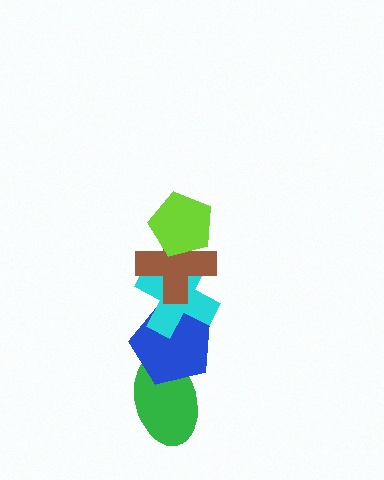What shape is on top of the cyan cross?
The brown cross is on top of the cyan cross.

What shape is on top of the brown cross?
The lime pentagon is on top of the brown cross.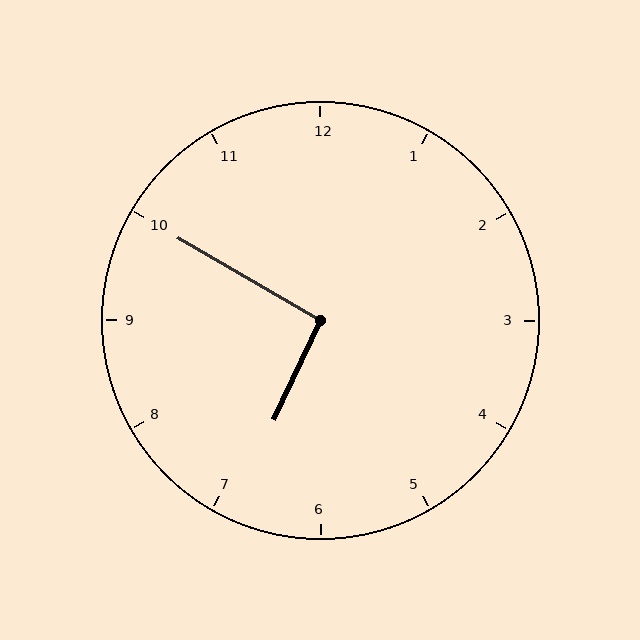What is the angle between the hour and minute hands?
Approximately 95 degrees.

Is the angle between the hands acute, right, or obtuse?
It is right.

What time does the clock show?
6:50.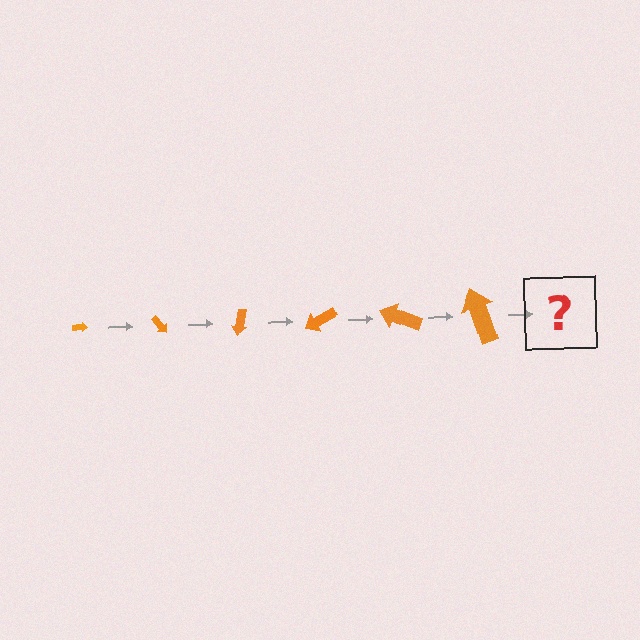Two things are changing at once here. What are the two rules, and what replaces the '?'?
The two rules are that the arrow grows larger each step and it rotates 50 degrees each step. The '?' should be an arrow, larger than the previous one and rotated 300 degrees from the start.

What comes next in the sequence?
The next element should be an arrow, larger than the previous one and rotated 300 degrees from the start.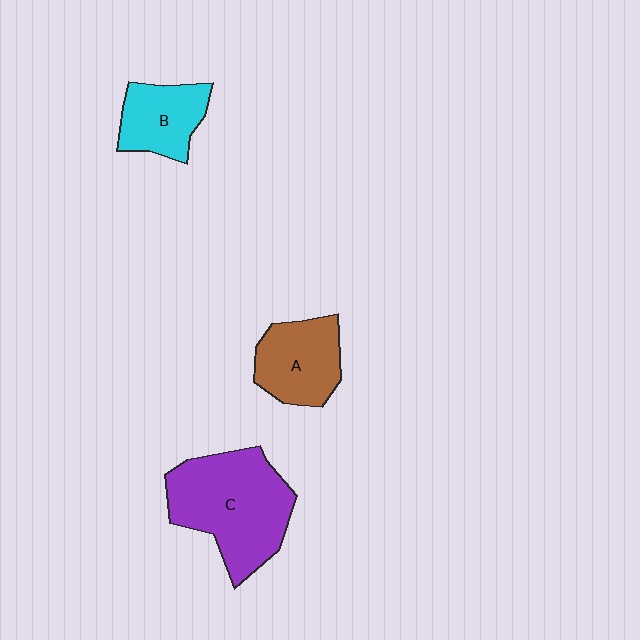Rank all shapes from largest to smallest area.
From largest to smallest: C (purple), A (brown), B (cyan).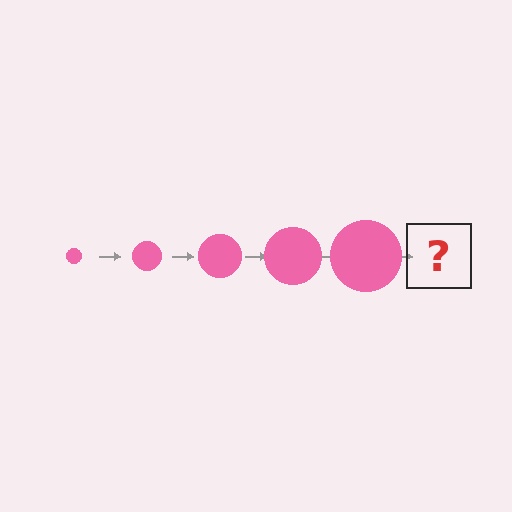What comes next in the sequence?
The next element should be a pink circle, larger than the previous one.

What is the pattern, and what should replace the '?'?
The pattern is that the circle gets progressively larger each step. The '?' should be a pink circle, larger than the previous one.